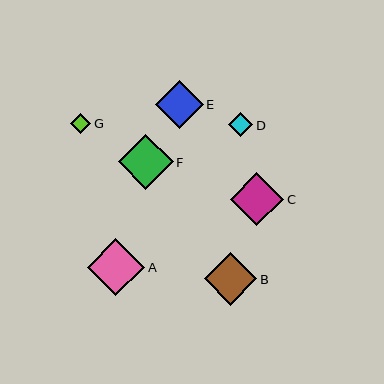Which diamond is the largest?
Diamond A is the largest with a size of approximately 57 pixels.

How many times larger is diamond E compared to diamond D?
Diamond E is approximately 1.9 times the size of diamond D.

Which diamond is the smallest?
Diamond G is the smallest with a size of approximately 20 pixels.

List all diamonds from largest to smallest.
From largest to smallest: A, F, C, B, E, D, G.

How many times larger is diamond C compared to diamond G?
Diamond C is approximately 2.7 times the size of diamond G.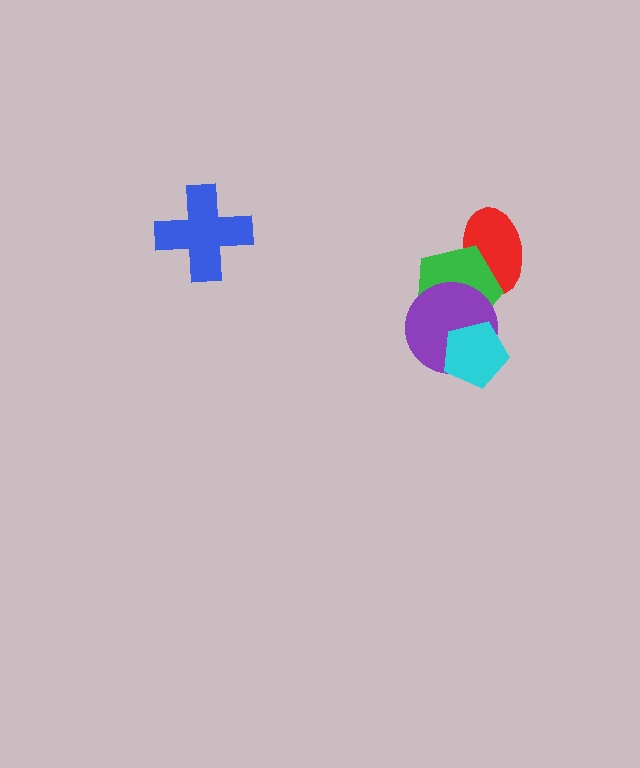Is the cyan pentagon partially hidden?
No, no other shape covers it.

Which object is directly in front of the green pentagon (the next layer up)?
The purple circle is directly in front of the green pentagon.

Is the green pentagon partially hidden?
Yes, it is partially covered by another shape.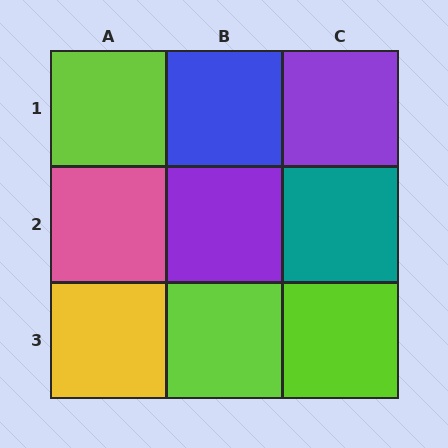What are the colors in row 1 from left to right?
Lime, blue, purple.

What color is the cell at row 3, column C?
Lime.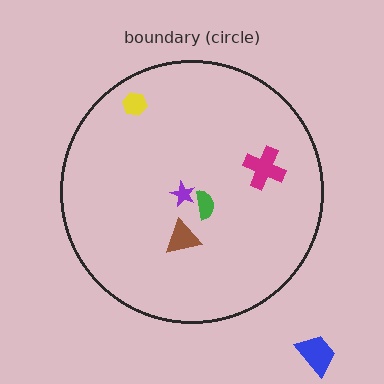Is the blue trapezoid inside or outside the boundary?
Outside.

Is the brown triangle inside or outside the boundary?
Inside.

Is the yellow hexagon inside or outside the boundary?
Inside.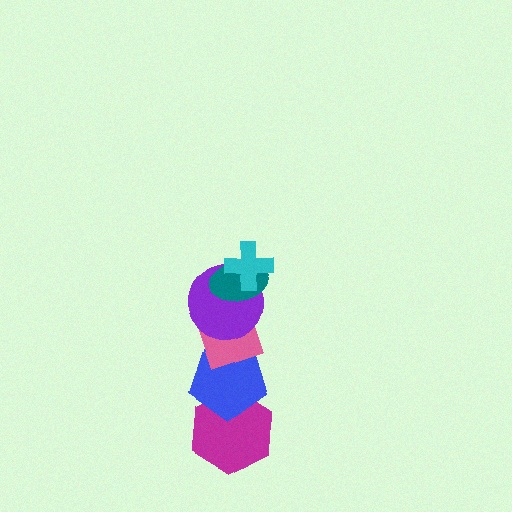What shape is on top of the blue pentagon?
The pink diamond is on top of the blue pentagon.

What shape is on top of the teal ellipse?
The cyan cross is on top of the teal ellipse.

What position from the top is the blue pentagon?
The blue pentagon is 5th from the top.